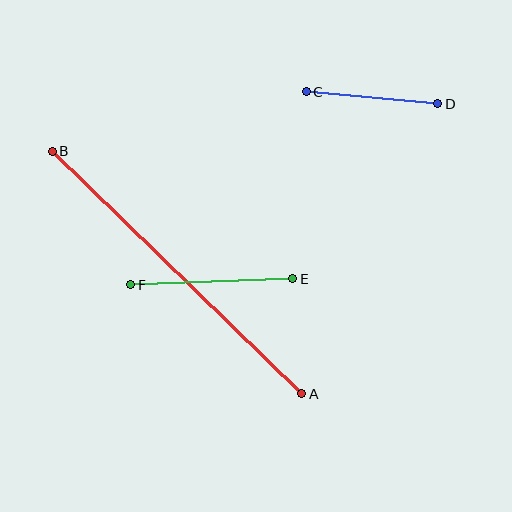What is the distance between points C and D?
The distance is approximately 132 pixels.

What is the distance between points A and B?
The distance is approximately 348 pixels.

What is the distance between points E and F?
The distance is approximately 162 pixels.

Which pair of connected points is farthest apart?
Points A and B are farthest apart.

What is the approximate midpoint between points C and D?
The midpoint is at approximately (372, 98) pixels.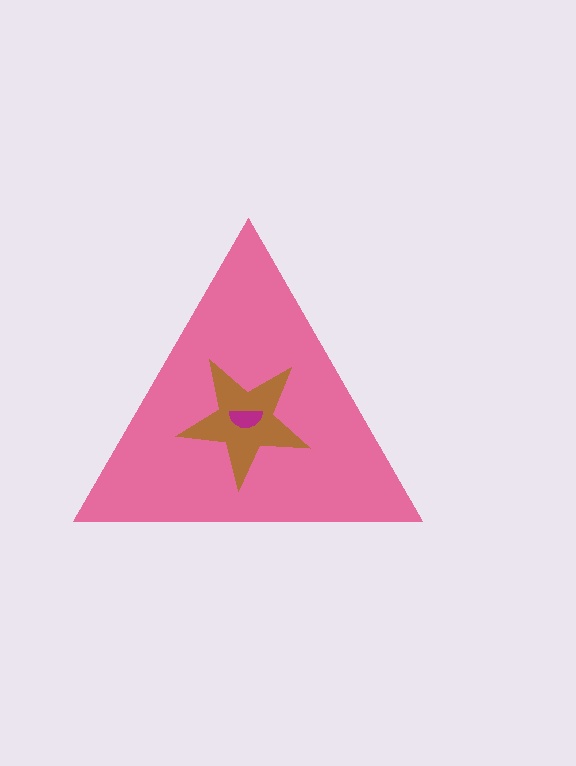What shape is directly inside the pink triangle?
The brown star.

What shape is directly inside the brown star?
The magenta semicircle.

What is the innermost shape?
The magenta semicircle.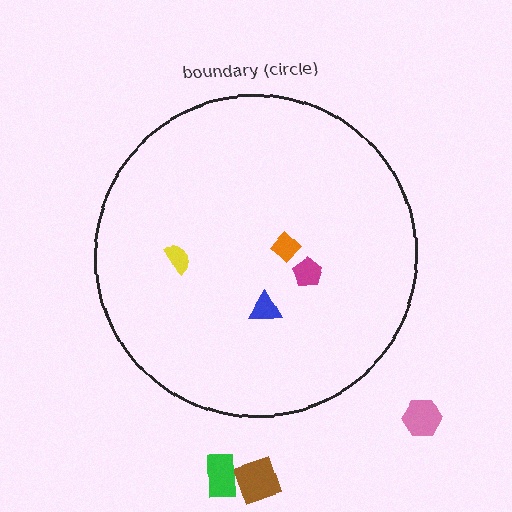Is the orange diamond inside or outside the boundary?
Inside.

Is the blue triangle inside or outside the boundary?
Inside.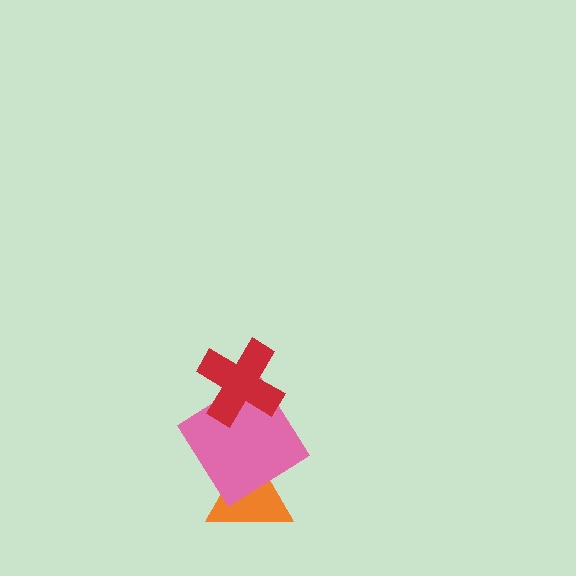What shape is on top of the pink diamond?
The red cross is on top of the pink diamond.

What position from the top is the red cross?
The red cross is 1st from the top.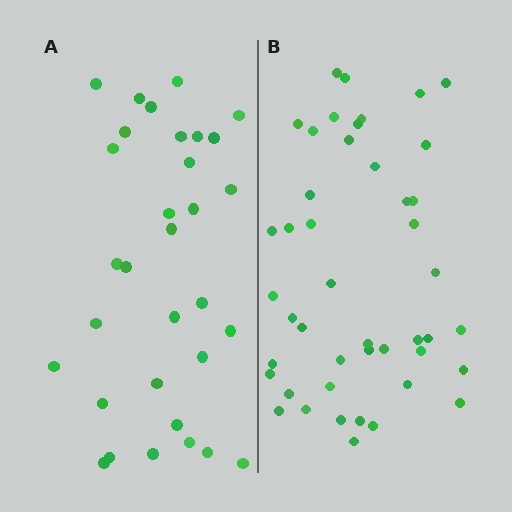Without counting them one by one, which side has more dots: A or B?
Region B (the right region) has more dots.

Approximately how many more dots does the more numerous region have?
Region B has approximately 15 more dots than region A.